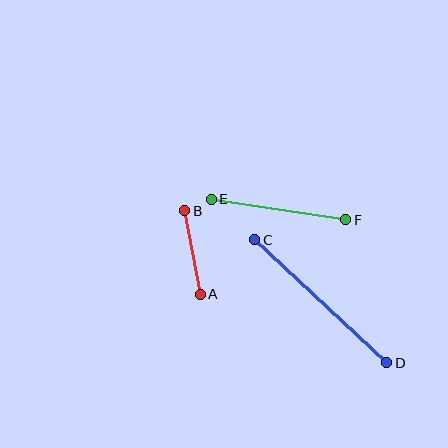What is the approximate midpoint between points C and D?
The midpoint is at approximately (321, 301) pixels.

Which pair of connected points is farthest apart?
Points C and D are farthest apart.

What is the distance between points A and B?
The distance is approximately 85 pixels.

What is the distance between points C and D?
The distance is approximately 180 pixels.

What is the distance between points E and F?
The distance is approximately 136 pixels.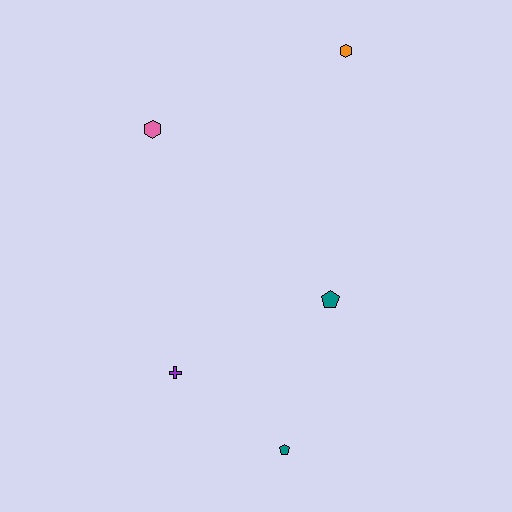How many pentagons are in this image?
There are 2 pentagons.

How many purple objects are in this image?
There is 1 purple object.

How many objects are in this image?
There are 5 objects.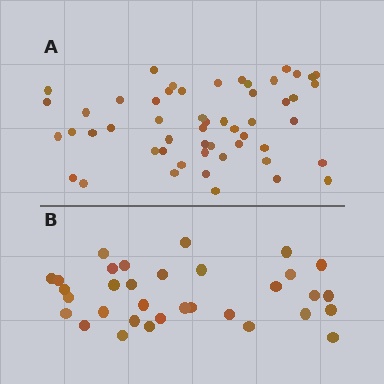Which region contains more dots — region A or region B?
Region A (the top region) has more dots.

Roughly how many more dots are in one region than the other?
Region A has approximately 20 more dots than region B.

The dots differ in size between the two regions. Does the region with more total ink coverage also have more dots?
No. Region B has more total ink coverage because its dots are larger, but region A actually contains more individual dots. Total area can be misleading — the number of items is what matters here.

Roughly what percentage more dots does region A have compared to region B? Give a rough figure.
About 60% more.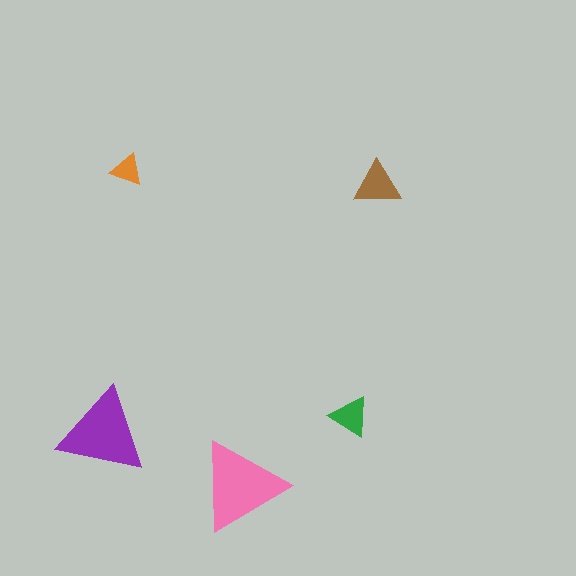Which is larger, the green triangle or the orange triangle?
The green one.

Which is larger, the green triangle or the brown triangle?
The brown one.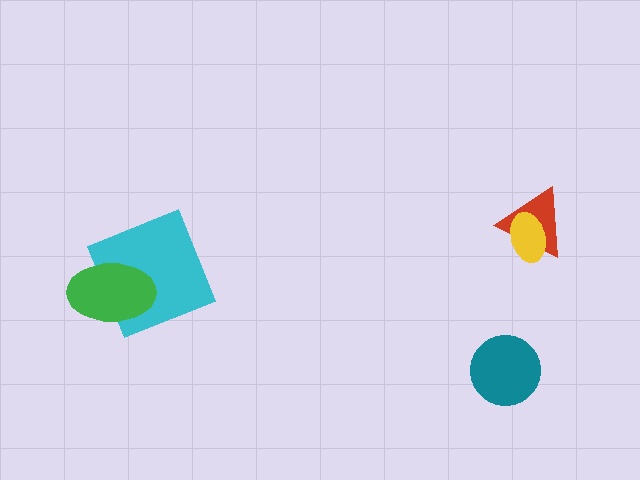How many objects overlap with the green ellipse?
1 object overlaps with the green ellipse.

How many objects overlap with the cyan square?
1 object overlaps with the cyan square.